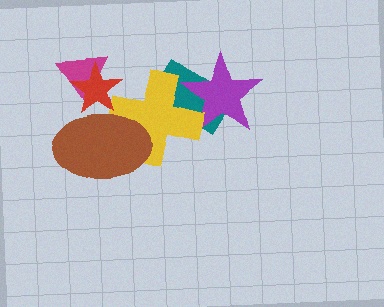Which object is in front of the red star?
The brown ellipse is in front of the red star.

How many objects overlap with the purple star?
2 objects overlap with the purple star.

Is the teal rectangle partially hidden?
Yes, it is partially covered by another shape.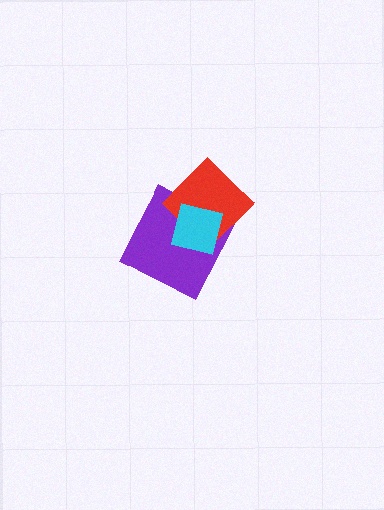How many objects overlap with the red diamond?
2 objects overlap with the red diamond.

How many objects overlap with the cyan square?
2 objects overlap with the cyan square.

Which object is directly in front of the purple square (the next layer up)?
The red diamond is directly in front of the purple square.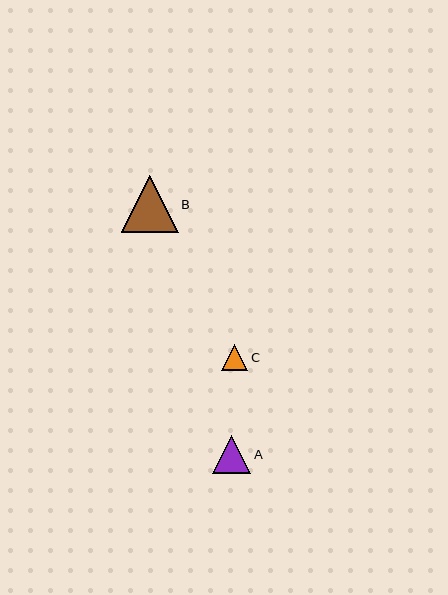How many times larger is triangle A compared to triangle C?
Triangle A is approximately 1.5 times the size of triangle C.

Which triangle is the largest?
Triangle B is the largest with a size of approximately 57 pixels.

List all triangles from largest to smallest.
From largest to smallest: B, A, C.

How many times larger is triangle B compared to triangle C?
Triangle B is approximately 2.2 times the size of triangle C.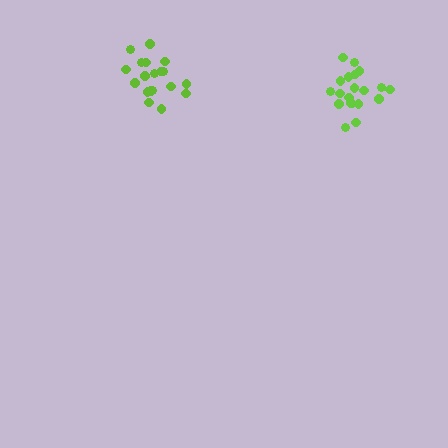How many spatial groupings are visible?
There are 2 spatial groupings.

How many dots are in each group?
Group 1: 20 dots, Group 2: 19 dots (39 total).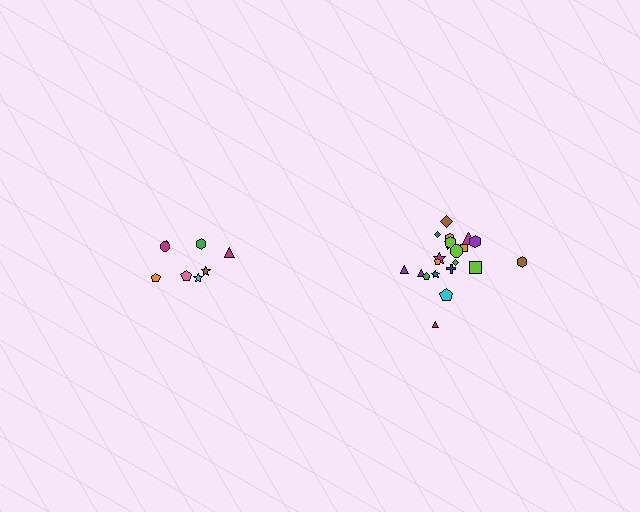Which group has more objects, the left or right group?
The right group.